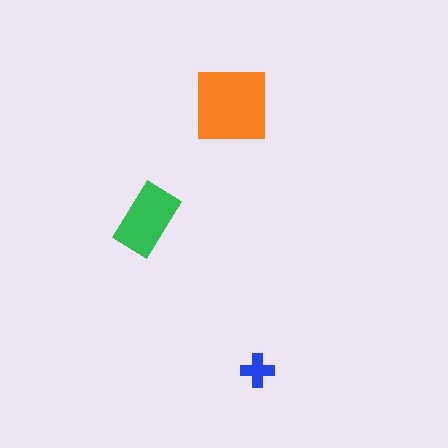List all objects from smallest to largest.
The blue cross, the green rectangle, the orange square.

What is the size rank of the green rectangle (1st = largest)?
2nd.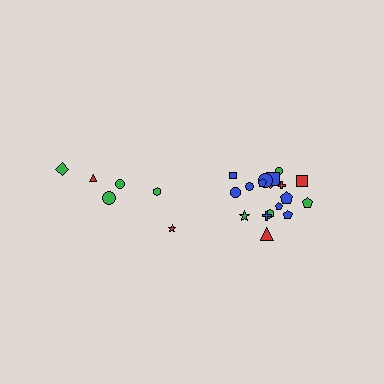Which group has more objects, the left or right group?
The right group.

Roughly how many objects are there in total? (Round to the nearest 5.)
Roughly 25 objects in total.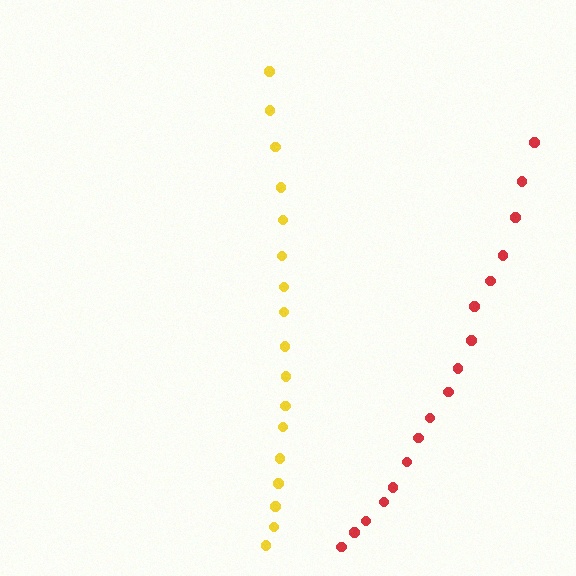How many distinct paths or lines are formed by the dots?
There are 2 distinct paths.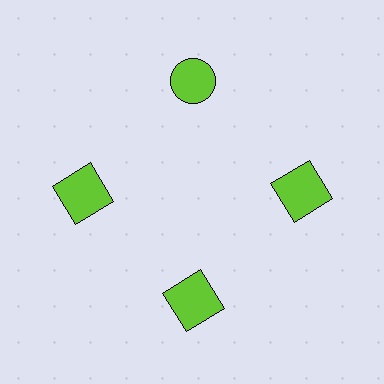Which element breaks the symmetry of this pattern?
The lime circle at roughly the 12 o'clock position breaks the symmetry. All other shapes are lime squares.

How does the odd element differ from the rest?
It has a different shape: circle instead of square.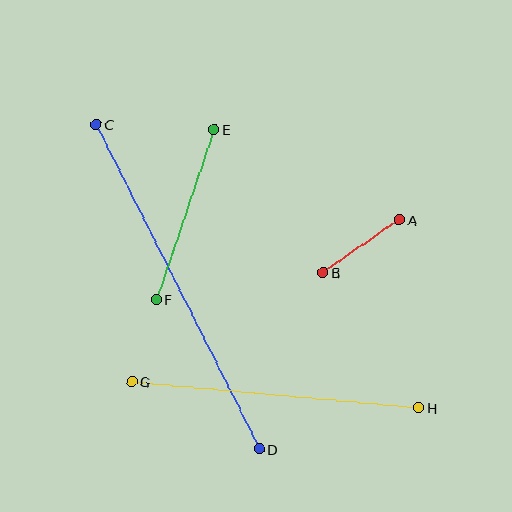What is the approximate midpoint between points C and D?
The midpoint is at approximately (177, 287) pixels.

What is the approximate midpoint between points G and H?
The midpoint is at approximately (275, 394) pixels.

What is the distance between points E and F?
The distance is approximately 179 pixels.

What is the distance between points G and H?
The distance is approximately 288 pixels.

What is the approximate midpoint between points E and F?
The midpoint is at approximately (185, 214) pixels.